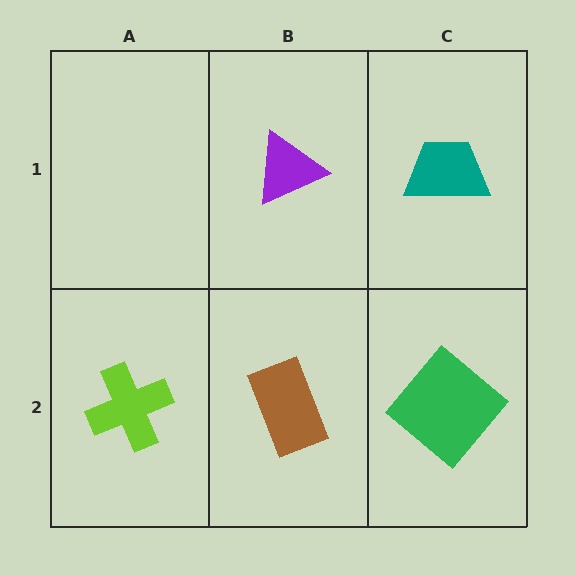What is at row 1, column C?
A teal trapezoid.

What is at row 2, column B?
A brown rectangle.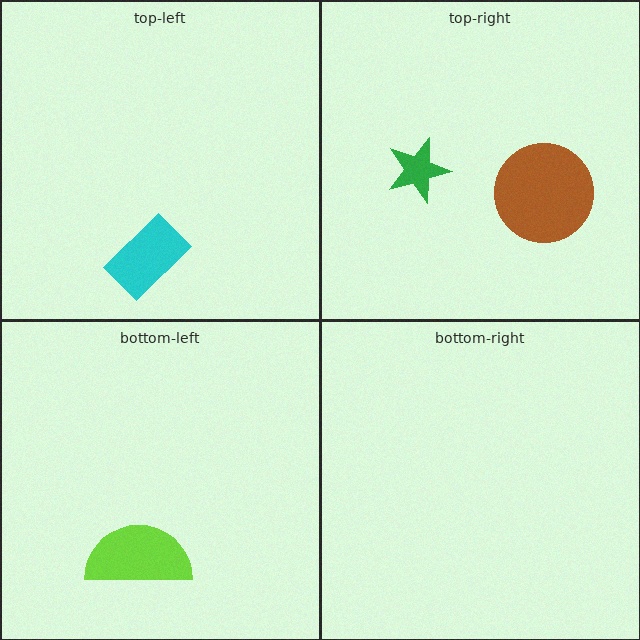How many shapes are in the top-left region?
1.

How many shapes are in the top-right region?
2.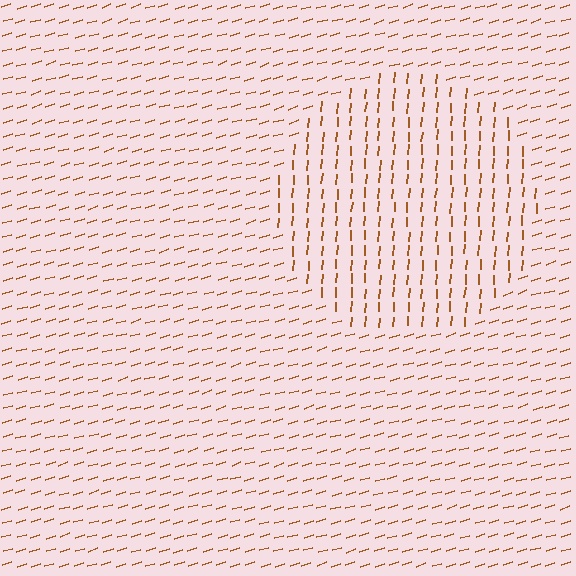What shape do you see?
I see a circle.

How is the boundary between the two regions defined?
The boundary is defined purely by a change in line orientation (approximately 68 degrees difference). All lines are the same color and thickness.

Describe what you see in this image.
The image is filled with small brown line segments. A circle region in the image has lines oriented differently from the surrounding lines, creating a visible texture boundary.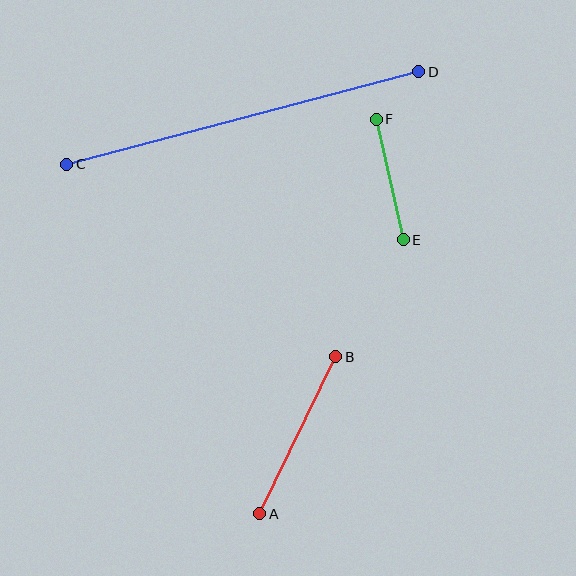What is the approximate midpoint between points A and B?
The midpoint is at approximately (298, 435) pixels.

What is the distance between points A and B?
The distance is approximately 174 pixels.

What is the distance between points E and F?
The distance is approximately 124 pixels.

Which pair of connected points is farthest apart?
Points C and D are farthest apart.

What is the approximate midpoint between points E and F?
The midpoint is at approximately (390, 179) pixels.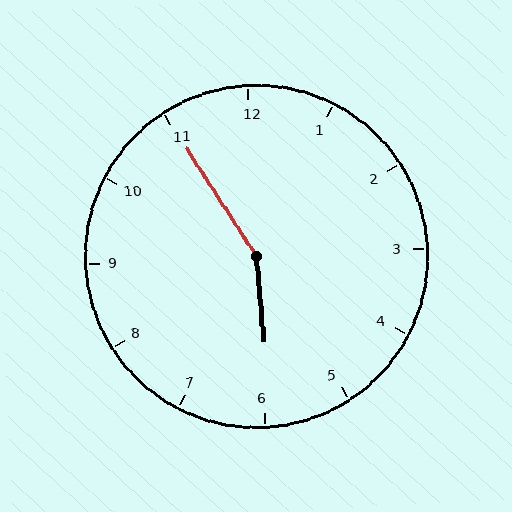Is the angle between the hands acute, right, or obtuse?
It is obtuse.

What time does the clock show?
5:55.